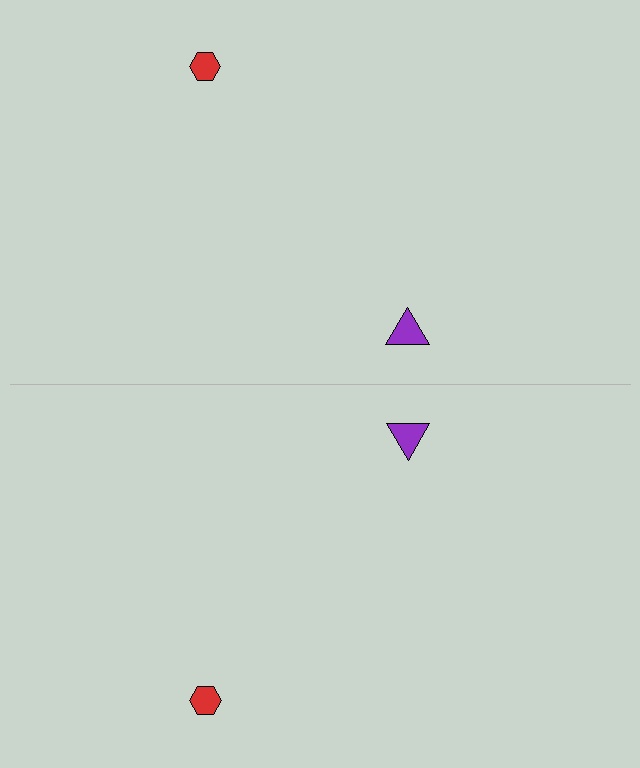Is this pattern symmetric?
Yes, this pattern has bilateral (reflection) symmetry.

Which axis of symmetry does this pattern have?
The pattern has a horizontal axis of symmetry running through the center of the image.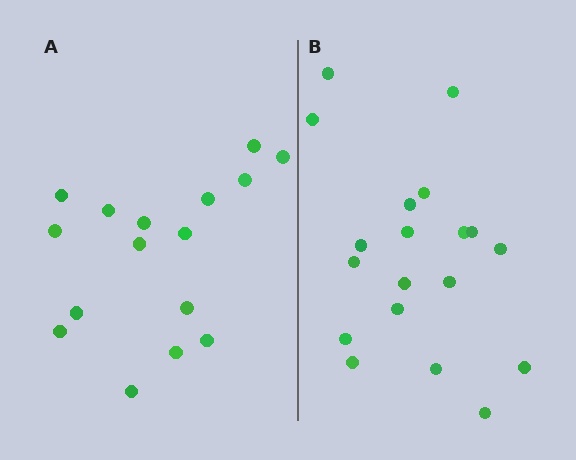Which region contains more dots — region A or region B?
Region B (the right region) has more dots.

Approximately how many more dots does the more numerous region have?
Region B has just a few more — roughly 2 or 3 more dots than region A.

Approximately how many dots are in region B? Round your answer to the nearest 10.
About 20 dots. (The exact count is 19, which rounds to 20.)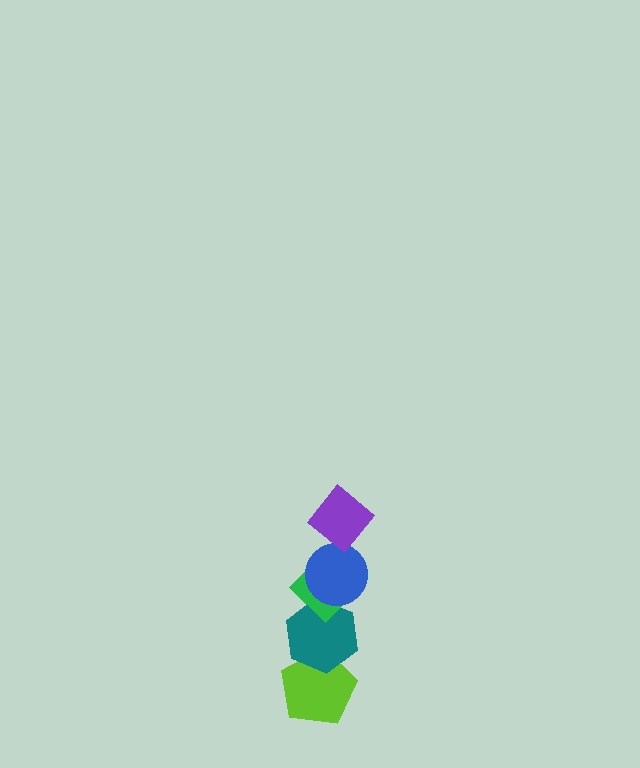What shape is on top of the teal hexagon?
The green diamond is on top of the teal hexagon.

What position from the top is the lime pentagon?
The lime pentagon is 5th from the top.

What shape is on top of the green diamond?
The blue circle is on top of the green diamond.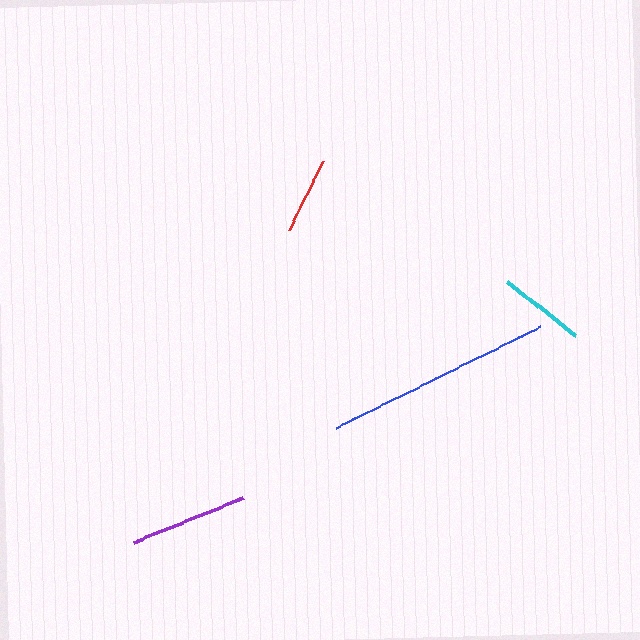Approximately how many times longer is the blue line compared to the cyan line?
The blue line is approximately 2.6 times the length of the cyan line.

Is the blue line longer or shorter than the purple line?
The blue line is longer than the purple line.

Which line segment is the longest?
The blue line is the longest at approximately 227 pixels.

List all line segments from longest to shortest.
From longest to shortest: blue, purple, cyan, red.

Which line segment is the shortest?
The red line is the shortest at approximately 76 pixels.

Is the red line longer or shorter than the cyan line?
The cyan line is longer than the red line.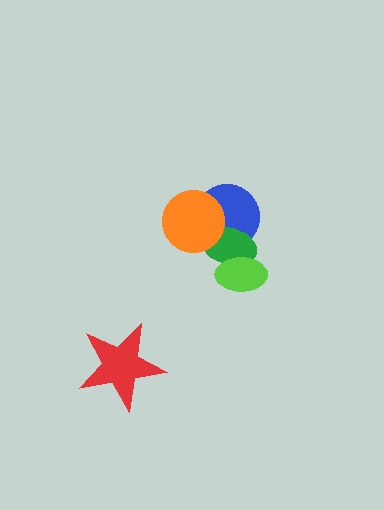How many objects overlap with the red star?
0 objects overlap with the red star.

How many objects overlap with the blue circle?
2 objects overlap with the blue circle.